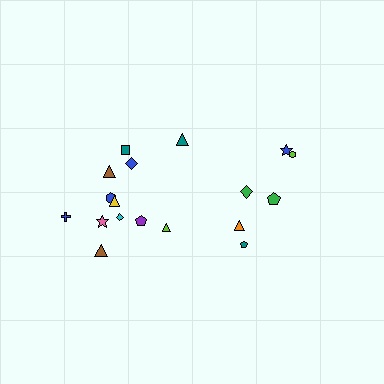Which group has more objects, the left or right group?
The left group.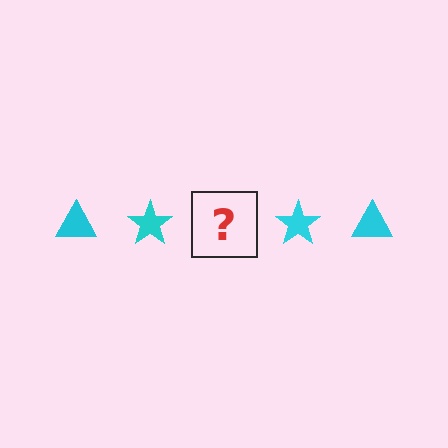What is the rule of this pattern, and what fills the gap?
The rule is that the pattern cycles through triangle, star shapes in cyan. The gap should be filled with a cyan triangle.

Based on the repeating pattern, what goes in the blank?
The blank should be a cyan triangle.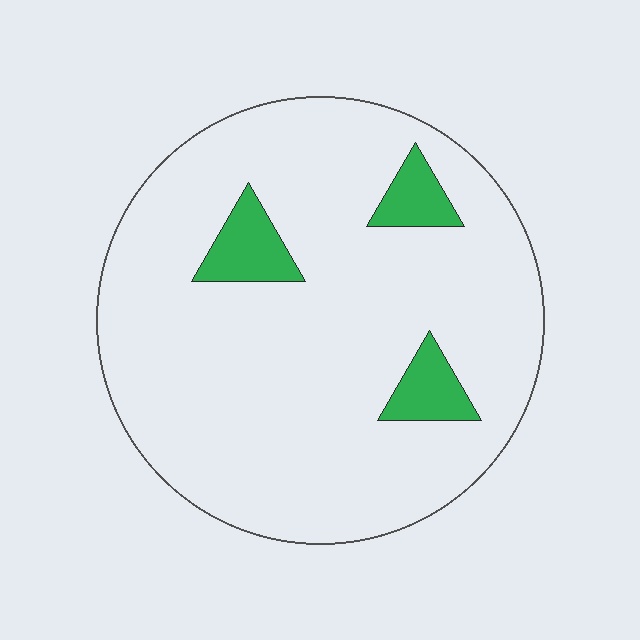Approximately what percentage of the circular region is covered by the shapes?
Approximately 10%.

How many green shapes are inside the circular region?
3.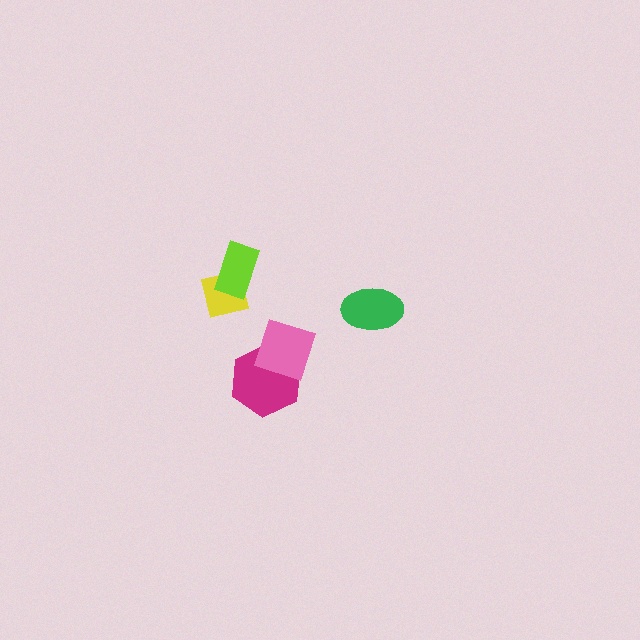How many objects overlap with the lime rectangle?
1 object overlaps with the lime rectangle.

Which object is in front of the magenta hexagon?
The pink diamond is in front of the magenta hexagon.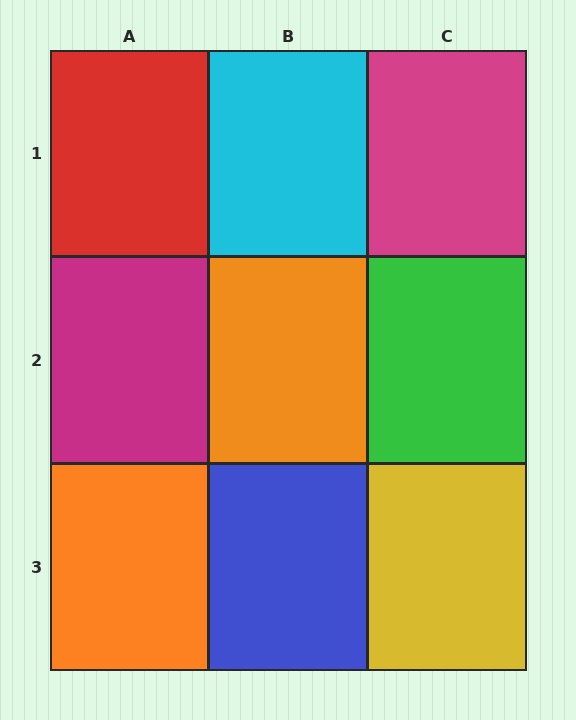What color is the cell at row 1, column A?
Red.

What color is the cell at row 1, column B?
Cyan.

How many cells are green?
1 cell is green.